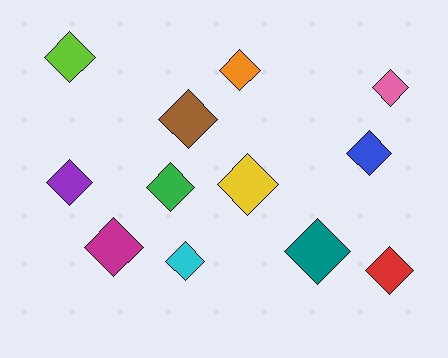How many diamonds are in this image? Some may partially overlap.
There are 12 diamonds.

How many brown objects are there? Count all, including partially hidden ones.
There is 1 brown object.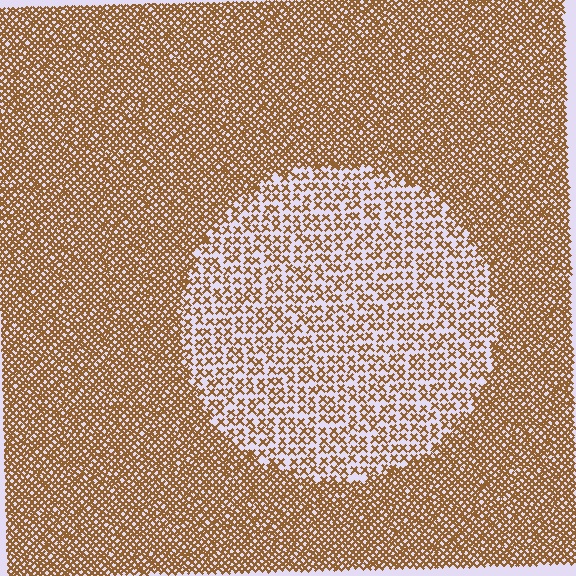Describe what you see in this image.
The image contains small brown elements arranged at two different densities. A circle-shaped region is visible where the elements are less densely packed than the surrounding area.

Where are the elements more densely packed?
The elements are more densely packed outside the circle boundary.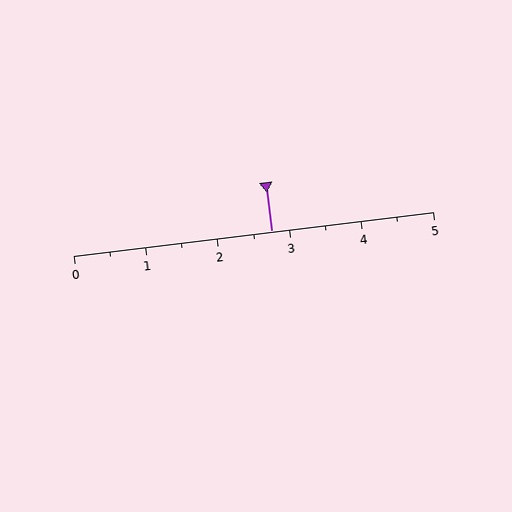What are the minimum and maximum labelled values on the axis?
The axis runs from 0 to 5.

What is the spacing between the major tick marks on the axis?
The major ticks are spaced 1 apart.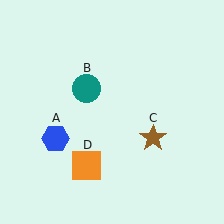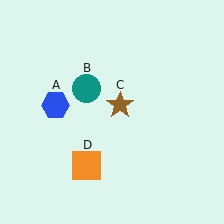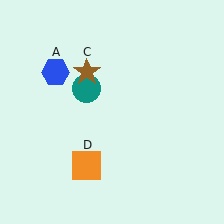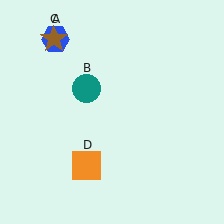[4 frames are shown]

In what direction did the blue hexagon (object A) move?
The blue hexagon (object A) moved up.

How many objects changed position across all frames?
2 objects changed position: blue hexagon (object A), brown star (object C).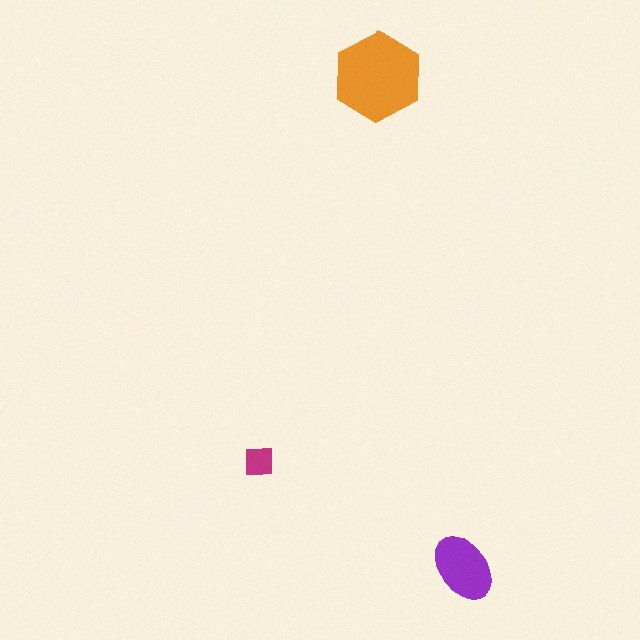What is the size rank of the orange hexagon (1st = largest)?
1st.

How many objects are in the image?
There are 3 objects in the image.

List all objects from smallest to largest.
The magenta square, the purple ellipse, the orange hexagon.